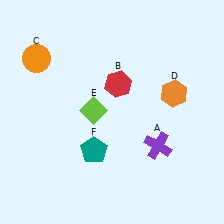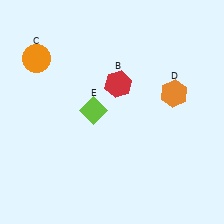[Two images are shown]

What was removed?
The purple cross (A), the teal pentagon (F) were removed in Image 2.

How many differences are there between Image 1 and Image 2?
There are 2 differences between the two images.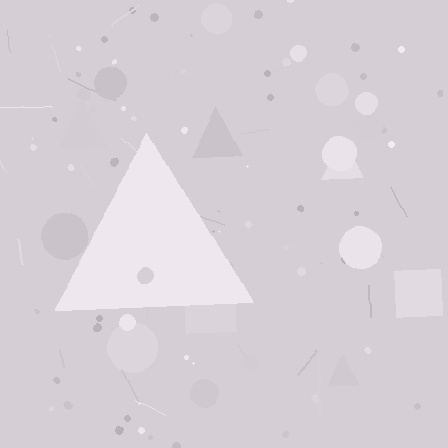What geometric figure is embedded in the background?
A triangle is embedded in the background.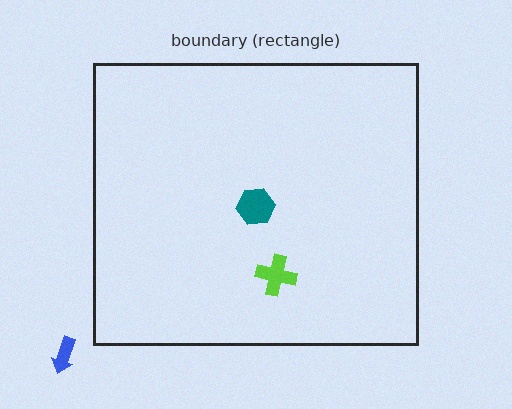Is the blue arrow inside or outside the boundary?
Outside.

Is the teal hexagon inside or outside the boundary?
Inside.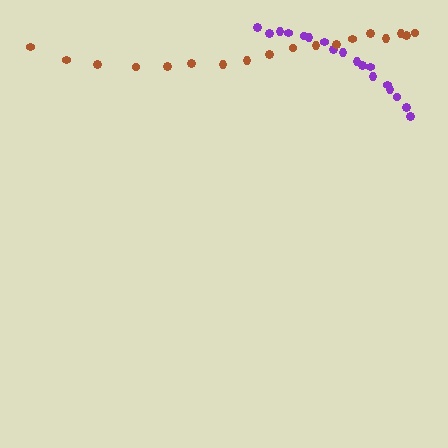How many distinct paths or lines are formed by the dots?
There are 2 distinct paths.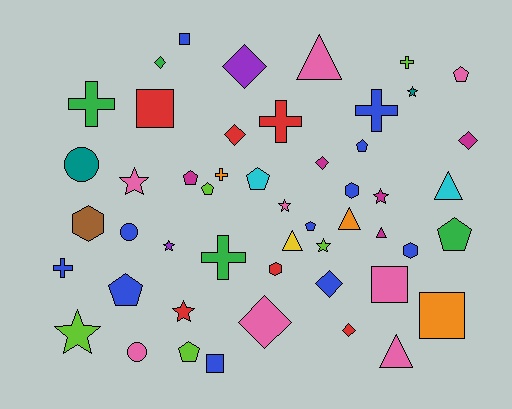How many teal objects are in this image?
There are 2 teal objects.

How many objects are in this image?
There are 50 objects.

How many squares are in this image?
There are 5 squares.